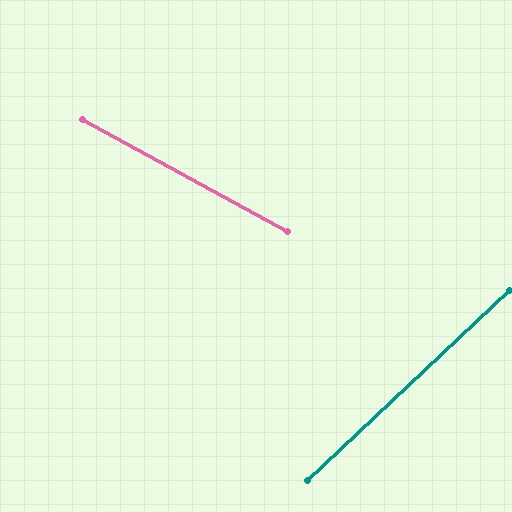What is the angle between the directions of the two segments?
Approximately 72 degrees.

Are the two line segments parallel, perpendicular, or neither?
Neither parallel nor perpendicular — they differ by about 72°.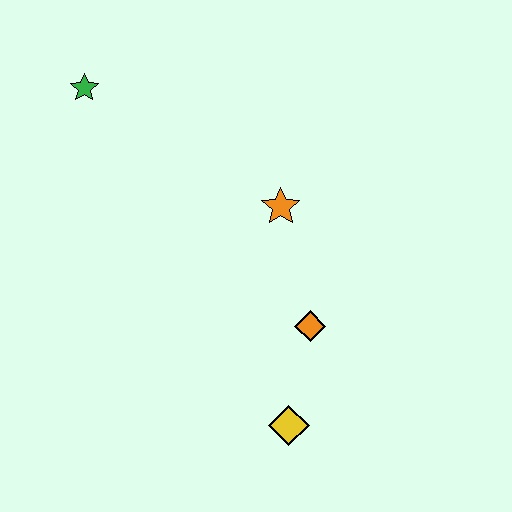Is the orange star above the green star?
No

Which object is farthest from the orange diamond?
The green star is farthest from the orange diamond.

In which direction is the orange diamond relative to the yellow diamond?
The orange diamond is above the yellow diamond.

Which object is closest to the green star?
The orange star is closest to the green star.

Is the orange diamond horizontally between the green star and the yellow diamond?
No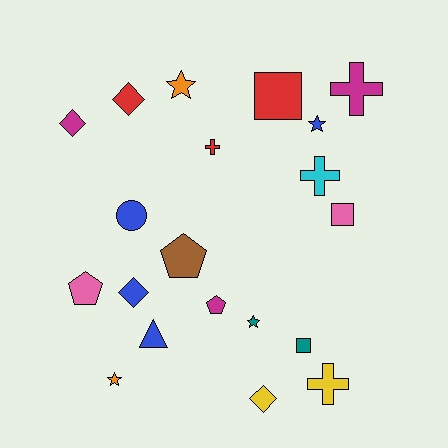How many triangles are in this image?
There is 1 triangle.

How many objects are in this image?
There are 20 objects.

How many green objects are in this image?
There are no green objects.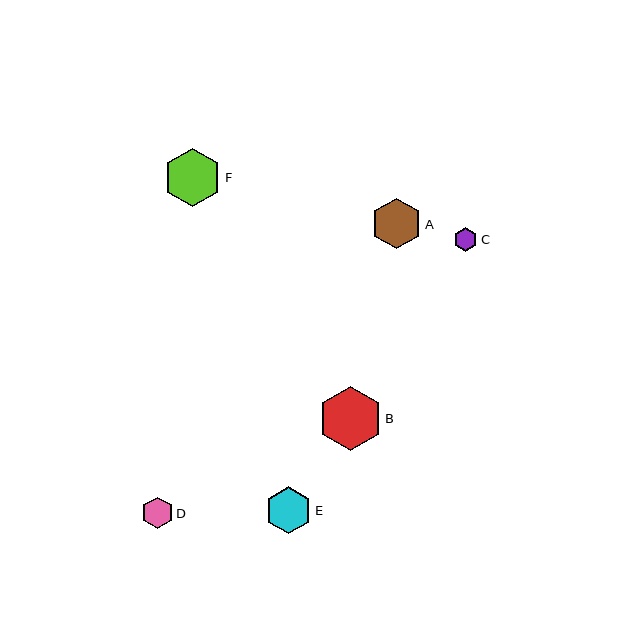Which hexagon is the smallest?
Hexagon C is the smallest with a size of approximately 24 pixels.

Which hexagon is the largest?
Hexagon B is the largest with a size of approximately 64 pixels.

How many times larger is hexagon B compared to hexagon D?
Hexagon B is approximately 2.0 times the size of hexagon D.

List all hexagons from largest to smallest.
From largest to smallest: B, F, A, E, D, C.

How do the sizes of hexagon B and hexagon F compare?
Hexagon B and hexagon F are approximately the same size.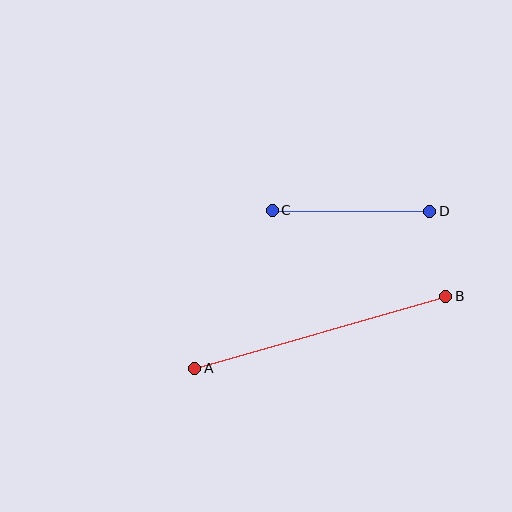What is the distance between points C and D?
The distance is approximately 157 pixels.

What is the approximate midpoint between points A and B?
The midpoint is at approximately (320, 332) pixels.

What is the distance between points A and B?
The distance is approximately 261 pixels.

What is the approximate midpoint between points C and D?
The midpoint is at approximately (351, 211) pixels.